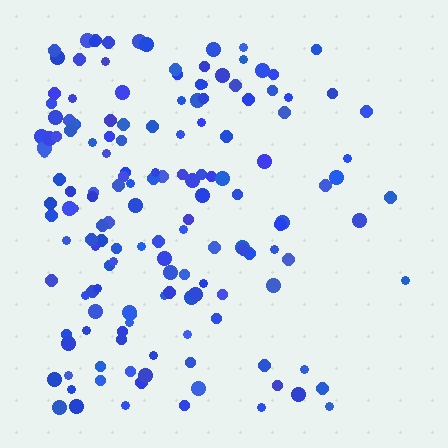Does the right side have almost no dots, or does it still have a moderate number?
Still a moderate number, just noticeably fewer than the left.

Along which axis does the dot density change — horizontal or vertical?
Horizontal.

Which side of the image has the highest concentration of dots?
The left.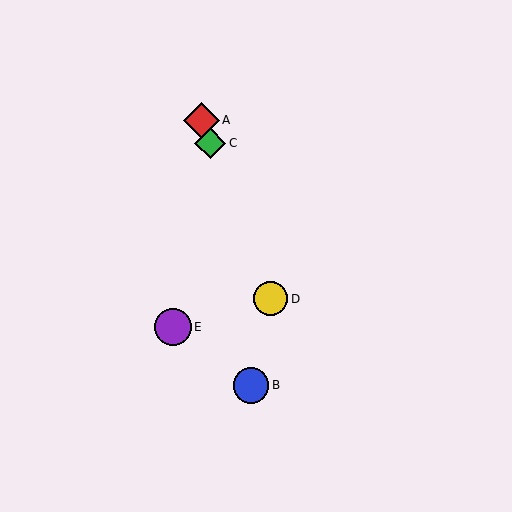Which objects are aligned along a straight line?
Objects A, C, D are aligned along a straight line.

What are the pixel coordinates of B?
Object B is at (251, 385).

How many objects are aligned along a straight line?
3 objects (A, C, D) are aligned along a straight line.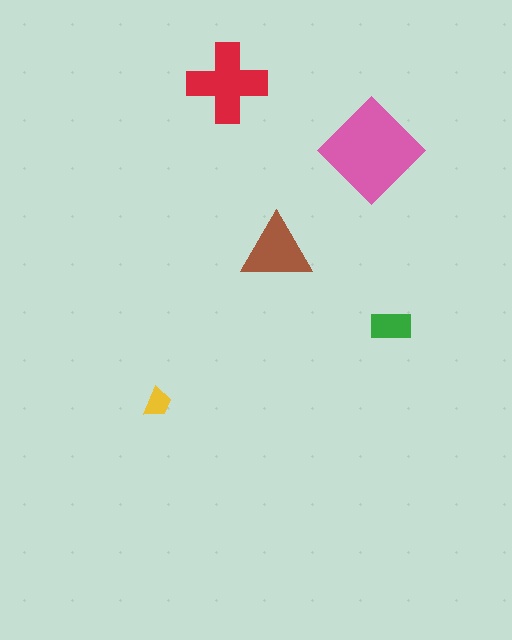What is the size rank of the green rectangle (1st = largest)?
4th.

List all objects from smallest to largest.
The yellow trapezoid, the green rectangle, the brown triangle, the red cross, the pink diamond.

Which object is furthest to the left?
The yellow trapezoid is leftmost.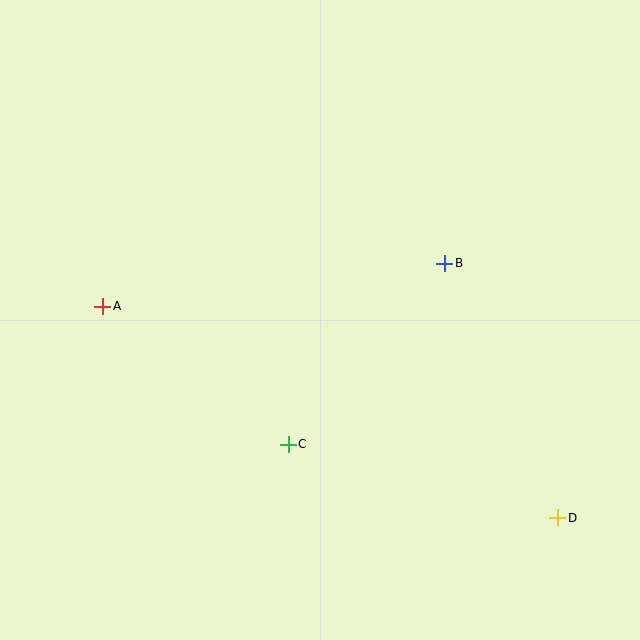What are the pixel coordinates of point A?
Point A is at (103, 306).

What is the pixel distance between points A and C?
The distance between A and C is 231 pixels.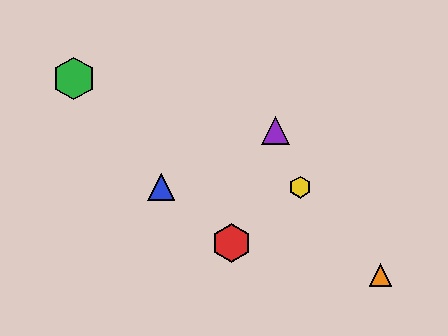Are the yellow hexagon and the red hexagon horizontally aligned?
No, the yellow hexagon is at y≈187 and the red hexagon is at y≈243.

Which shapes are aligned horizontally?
The blue triangle, the yellow hexagon are aligned horizontally.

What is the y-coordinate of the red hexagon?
The red hexagon is at y≈243.